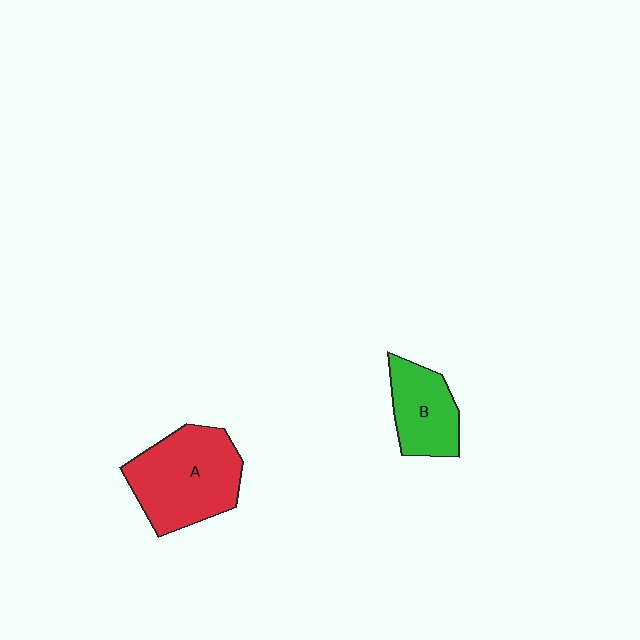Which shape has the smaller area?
Shape B (green).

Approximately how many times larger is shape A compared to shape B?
Approximately 1.7 times.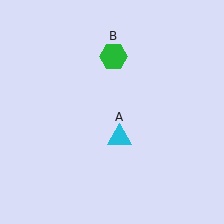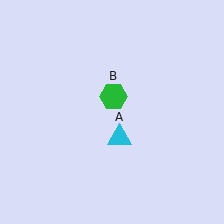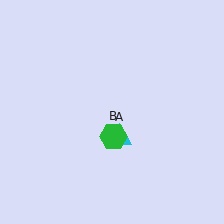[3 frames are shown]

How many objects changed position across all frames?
1 object changed position: green hexagon (object B).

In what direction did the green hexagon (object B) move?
The green hexagon (object B) moved down.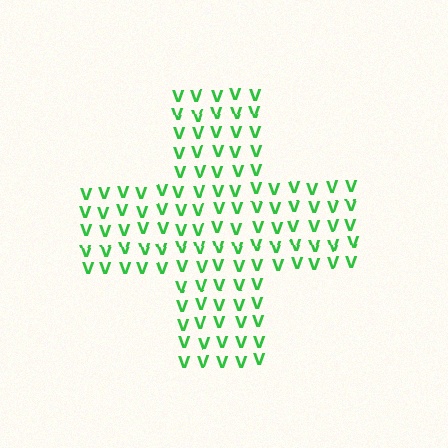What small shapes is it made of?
It is made of small letter V's.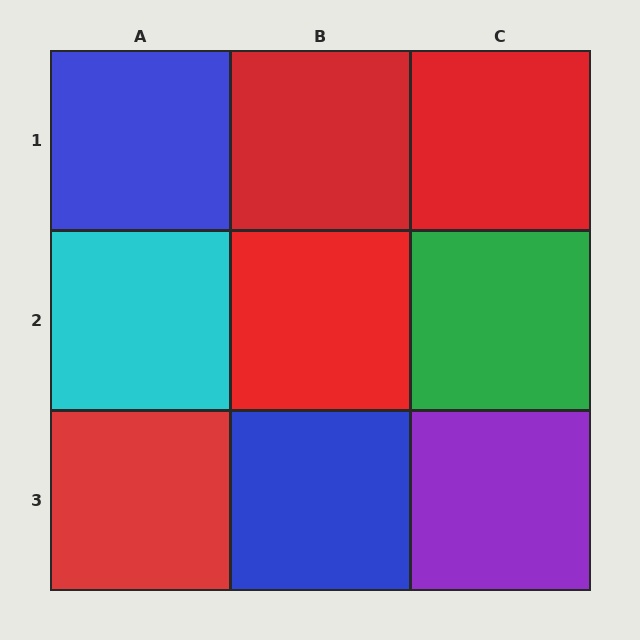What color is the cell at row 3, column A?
Red.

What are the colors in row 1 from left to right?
Blue, red, red.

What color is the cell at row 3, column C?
Purple.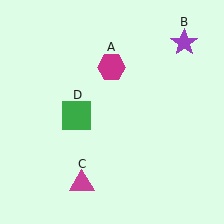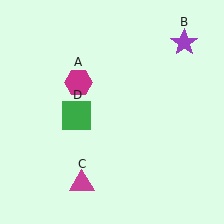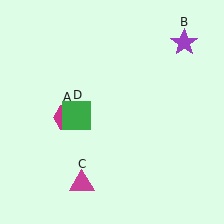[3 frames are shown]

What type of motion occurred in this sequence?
The magenta hexagon (object A) rotated counterclockwise around the center of the scene.